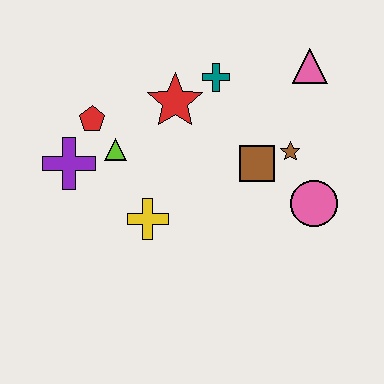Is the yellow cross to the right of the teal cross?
No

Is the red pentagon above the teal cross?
No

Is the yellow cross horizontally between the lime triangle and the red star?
Yes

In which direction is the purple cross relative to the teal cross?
The purple cross is to the left of the teal cross.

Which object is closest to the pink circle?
The brown star is closest to the pink circle.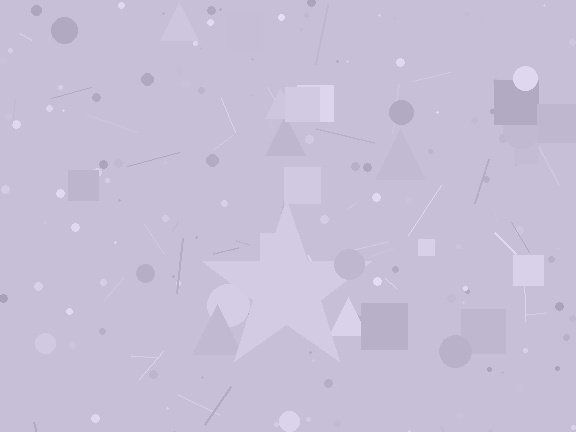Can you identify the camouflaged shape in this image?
The camouflaged shape is a star.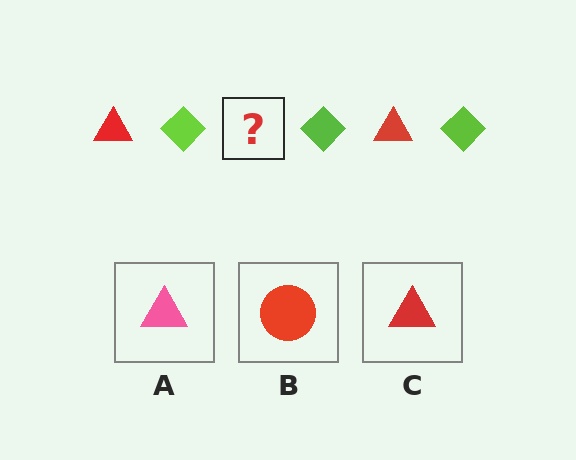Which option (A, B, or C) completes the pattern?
C.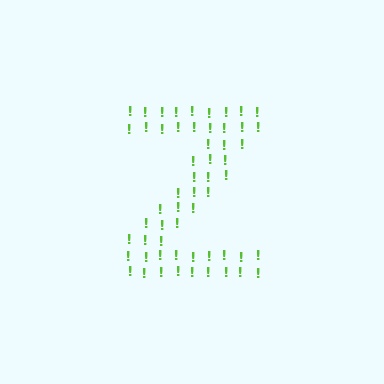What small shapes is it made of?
It is made of small exclamation marks.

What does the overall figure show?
The overall figure shows the letter Z.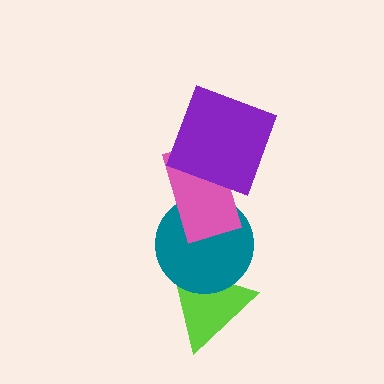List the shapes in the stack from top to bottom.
From top to bottom: the purple square, the pink rectangle, the teal circle, the lime triangle.